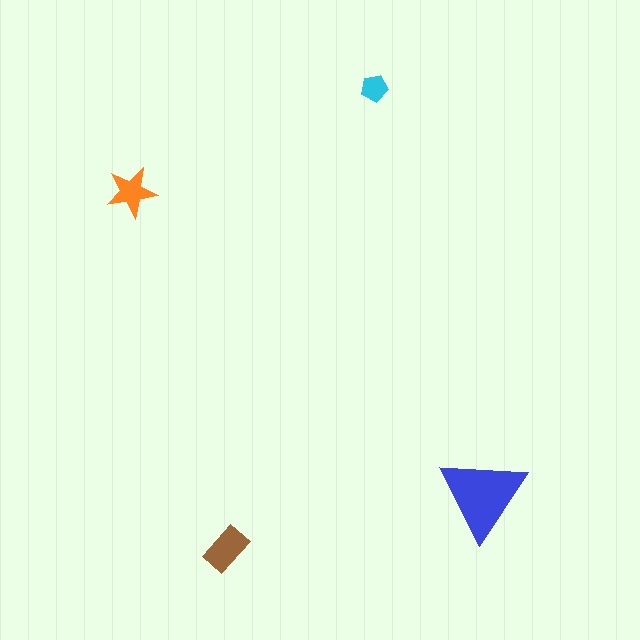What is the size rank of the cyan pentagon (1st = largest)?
4th.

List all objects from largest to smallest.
The blue triangle, the brown rectangle, the orange star, the cyan pentagon.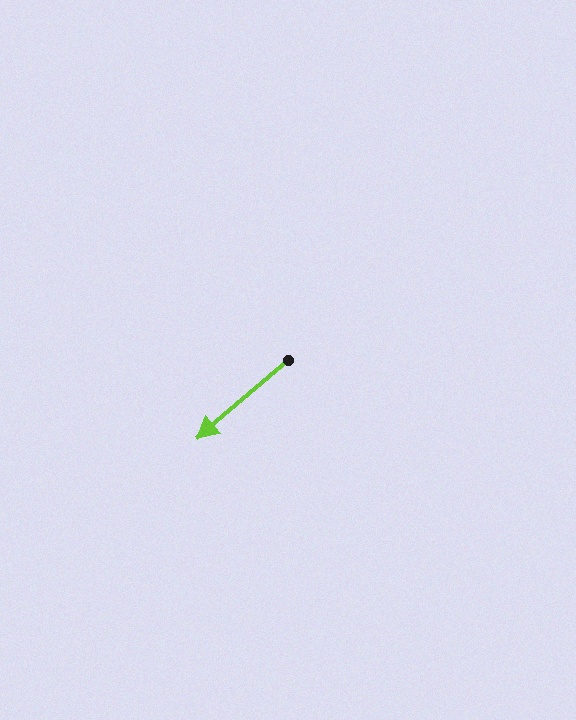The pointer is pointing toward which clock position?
Roughly 8 o'clock.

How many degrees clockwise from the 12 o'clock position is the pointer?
Approximately 229 degrees.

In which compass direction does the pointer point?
Southwest.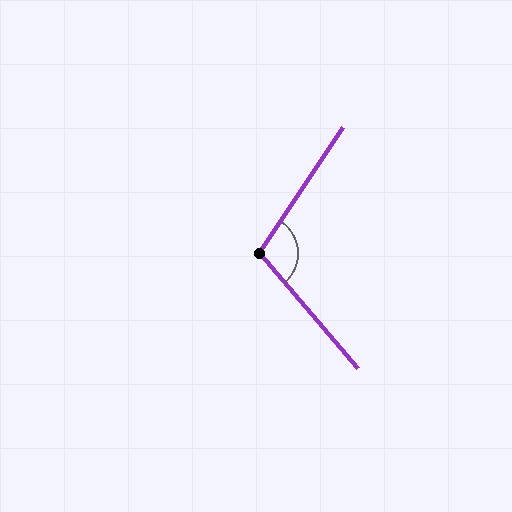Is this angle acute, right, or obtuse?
It is obtuse.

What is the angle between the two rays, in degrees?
Approximately 105 degrees.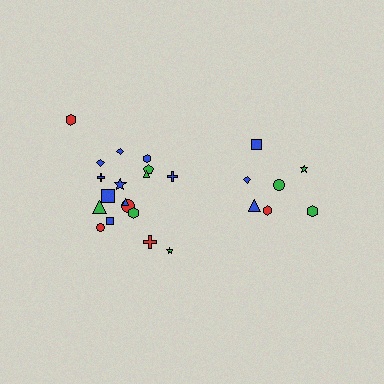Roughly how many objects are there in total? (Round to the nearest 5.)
Roughly 25 objects in total.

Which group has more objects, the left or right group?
The left group.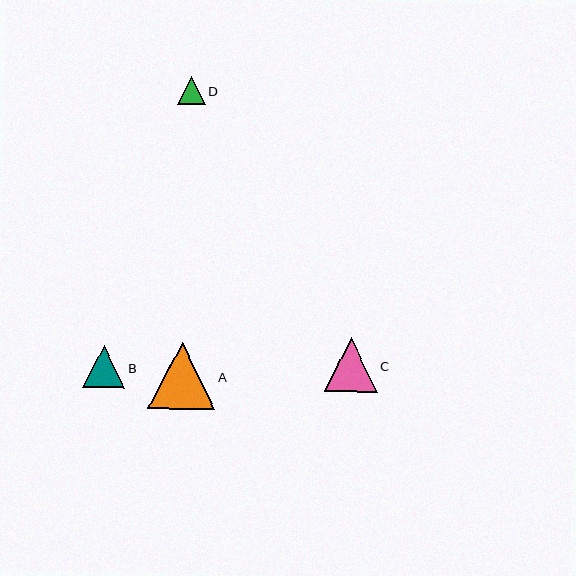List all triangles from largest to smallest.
From largest to smallest: A, C, B, D.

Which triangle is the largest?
Triangle A is the largest with a size of approximately 67 pixels.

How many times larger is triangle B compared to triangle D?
Triangle B is approximately 1.5 times the size of triangle D.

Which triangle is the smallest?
Triangle D is the smallest with a size of approximately 28 pixels.